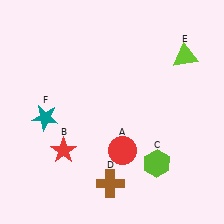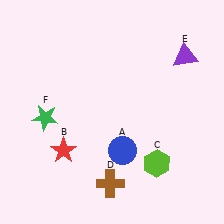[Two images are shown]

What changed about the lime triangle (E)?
In Image 1, E is lime. In Image 2, it changed to purple.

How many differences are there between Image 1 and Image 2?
There are 3 differences between the two images.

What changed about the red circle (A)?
In Image 1, A is red. In Image 2, it changed to blue.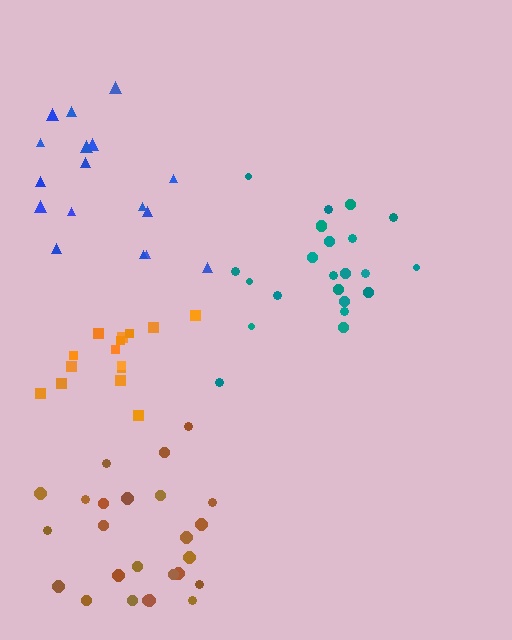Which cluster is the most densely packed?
Orange.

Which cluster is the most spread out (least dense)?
Blue.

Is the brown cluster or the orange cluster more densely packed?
Orange.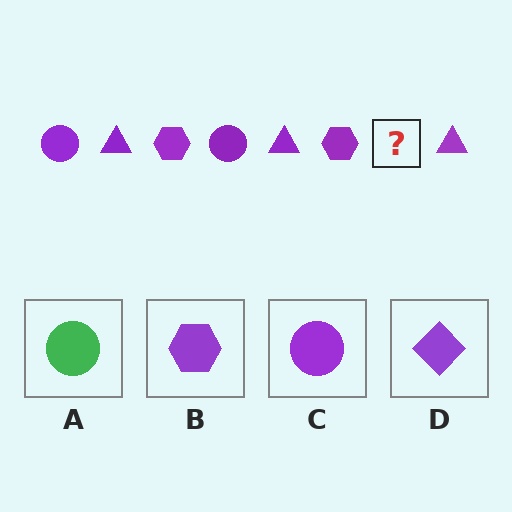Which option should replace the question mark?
Option C.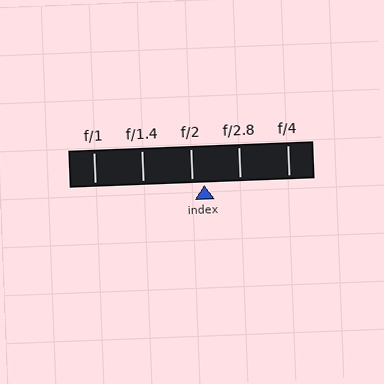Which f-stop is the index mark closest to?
The index mark is closest to f/2.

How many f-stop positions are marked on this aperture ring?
There are 5 f-stop positions marked.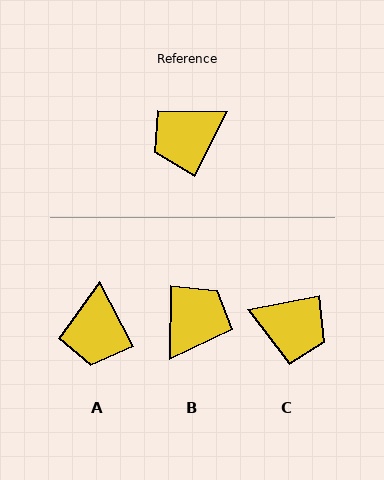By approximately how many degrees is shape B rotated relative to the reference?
Approximately 153 degrees clockwise.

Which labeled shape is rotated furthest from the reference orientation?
B, about 153 degrees away.